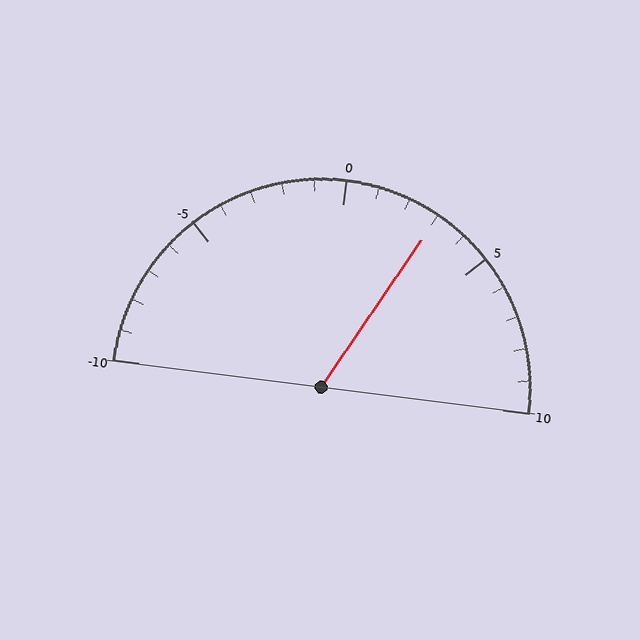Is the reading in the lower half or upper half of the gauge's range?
The reading is in the upper half of the range (-10 to 10).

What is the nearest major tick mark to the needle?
The nearest major tick mark is 5.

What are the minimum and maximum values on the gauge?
The gauge ranges from -10 to 10.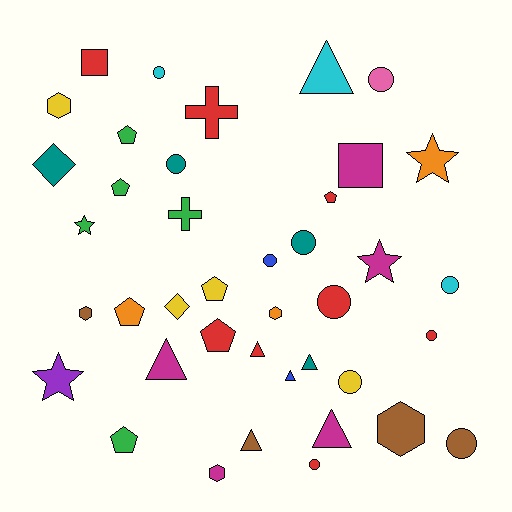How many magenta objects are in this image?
There are 5 magenta objects.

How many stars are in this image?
There are 4 stars.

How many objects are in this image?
There are 40 objects.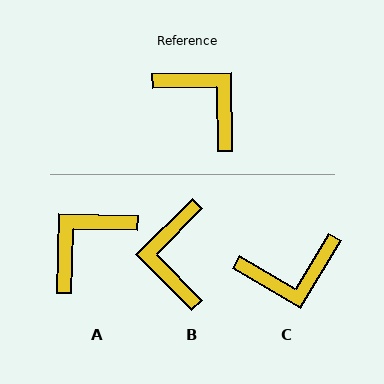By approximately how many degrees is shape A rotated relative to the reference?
Approximately 88 degrees counter-clockwise.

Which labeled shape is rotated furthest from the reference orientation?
B, about 134 degrees away.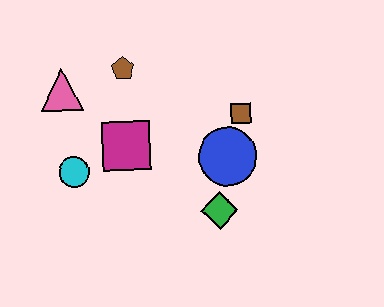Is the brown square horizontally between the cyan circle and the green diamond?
No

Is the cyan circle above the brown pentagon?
No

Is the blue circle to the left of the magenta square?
No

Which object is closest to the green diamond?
The blue circle is closest to the green diamond.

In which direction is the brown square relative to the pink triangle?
The brown square is to the right of the pink triangle.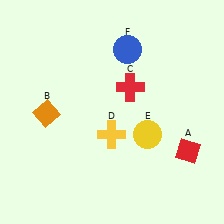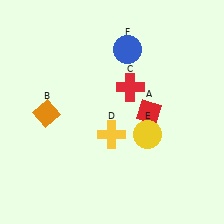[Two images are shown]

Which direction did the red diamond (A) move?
The red diamond (A) moved left.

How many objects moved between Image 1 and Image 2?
1 object moved between the two images.